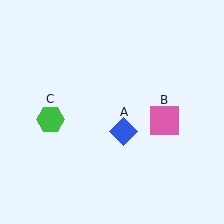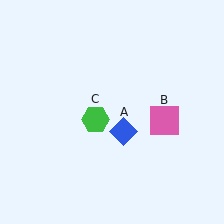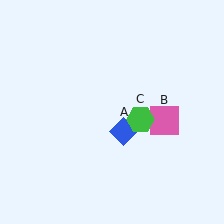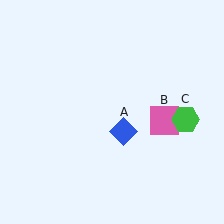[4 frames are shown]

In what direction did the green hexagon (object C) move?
The green hexagon (object C) moved right.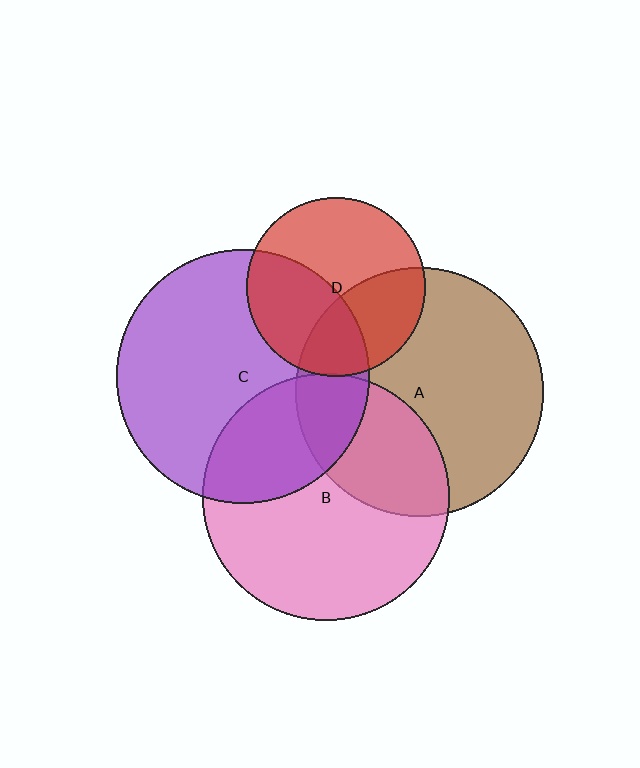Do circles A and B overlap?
Yes.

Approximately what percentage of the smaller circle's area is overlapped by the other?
Approximately 30%.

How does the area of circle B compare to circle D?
Approximately 1.9 times.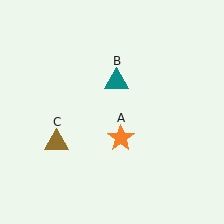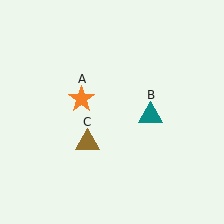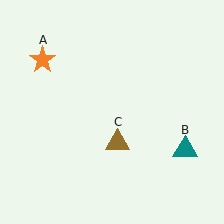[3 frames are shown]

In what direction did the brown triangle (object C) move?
The brown triangle (object C) moved right.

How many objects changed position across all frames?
3 objects changed position: orange star (object A), teal triangle (object B), brown triangle (object C).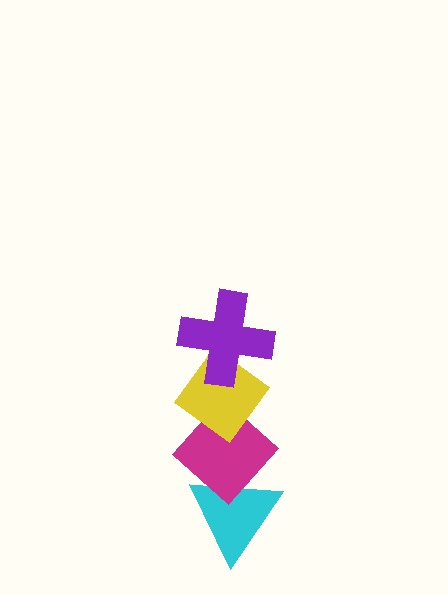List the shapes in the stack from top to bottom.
From top to bottom: the purple cross, the yellow diamond, the magenta diamond, the cyan triangle.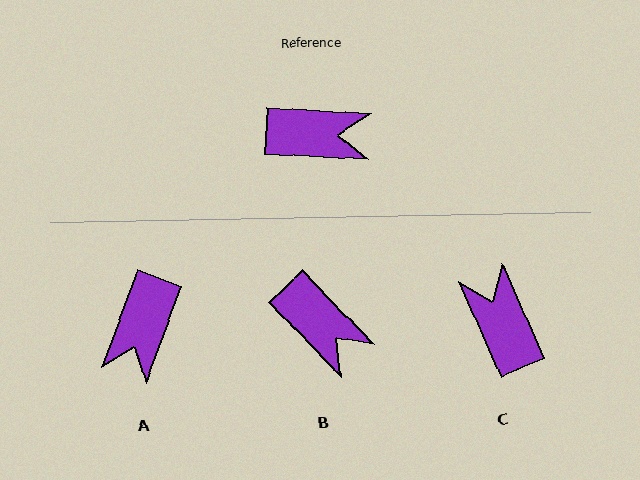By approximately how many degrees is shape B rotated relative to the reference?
Approximately 43 degrees clockwise.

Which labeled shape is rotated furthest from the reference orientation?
C, about 117 degrees away.